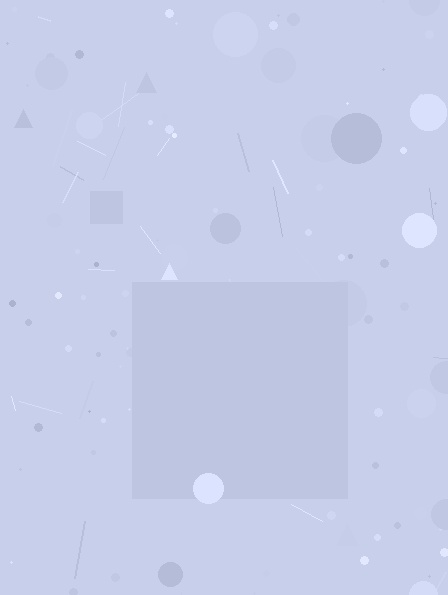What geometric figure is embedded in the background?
A square is embedded in the background.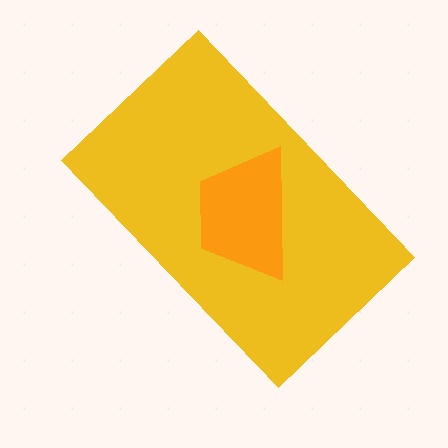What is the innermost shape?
The orange trapezoid.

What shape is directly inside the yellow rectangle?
The orange trapezoid.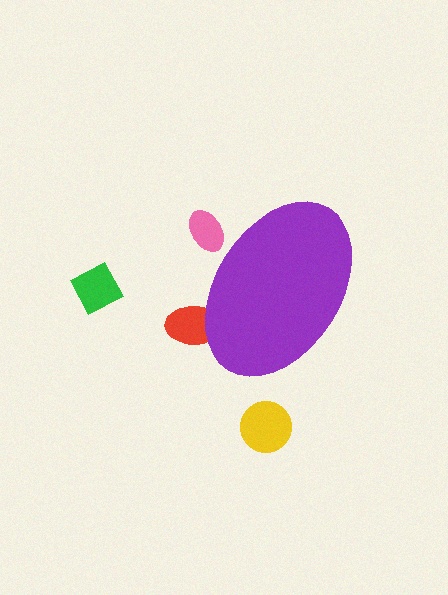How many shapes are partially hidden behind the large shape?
2 shapes are partially hidden.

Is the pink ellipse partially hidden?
Yes, the pink ellipse is partially hidden behind the purple ellipse.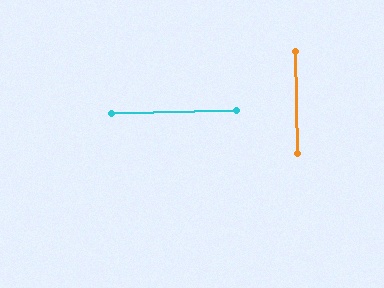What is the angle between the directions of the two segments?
Approximately 89 degrees.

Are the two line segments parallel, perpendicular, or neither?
Perpendicular — they meet at approximately 89°.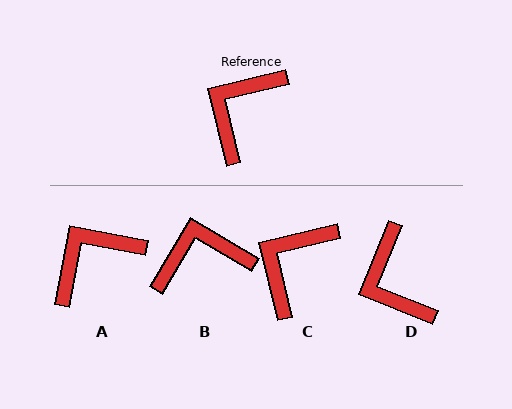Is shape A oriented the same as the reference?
No, it is off by about 24 degrees.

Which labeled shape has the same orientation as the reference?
C.